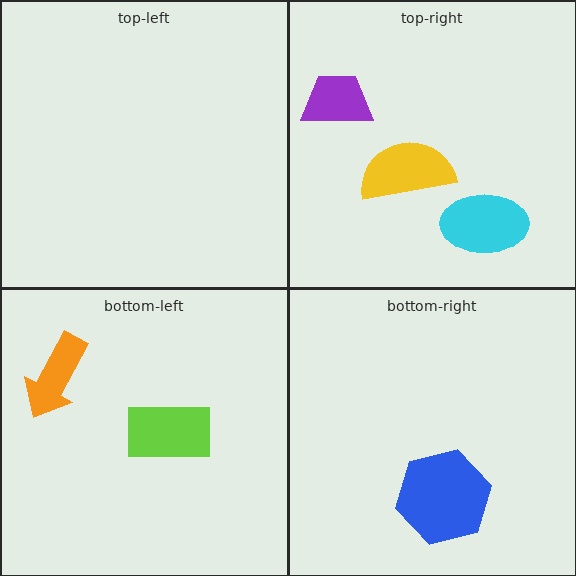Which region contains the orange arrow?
The bottom-left region.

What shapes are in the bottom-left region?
The lime rectangle, the orange arrow.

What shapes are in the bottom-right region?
The blue hexagon.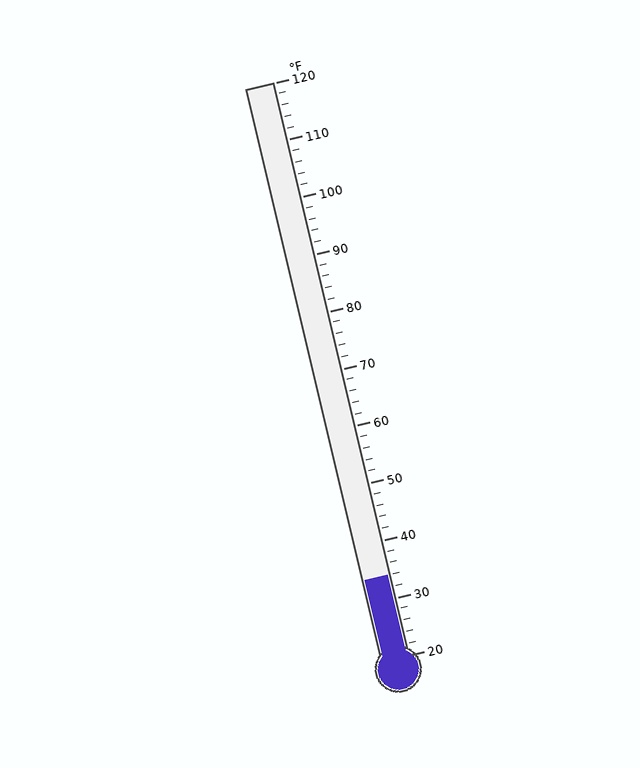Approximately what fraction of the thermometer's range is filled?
The thermometer is filled to approximately 15% of its range.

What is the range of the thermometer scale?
The thermometer scale ranges from 20°F to 120°F.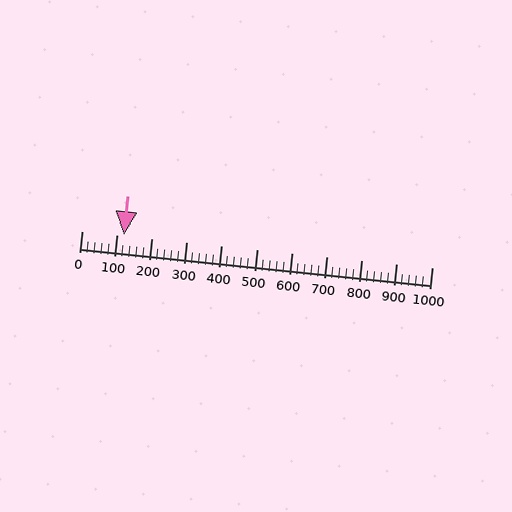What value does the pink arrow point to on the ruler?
The pink arrow points to approximately 120.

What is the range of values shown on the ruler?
The ruler shows values from 0 to 1000.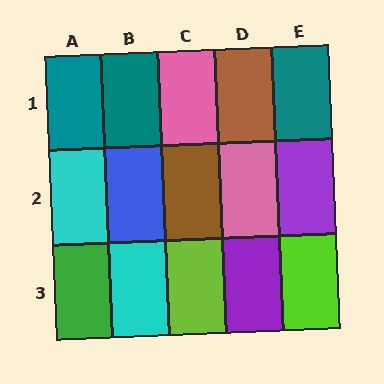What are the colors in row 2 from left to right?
Cyan, blue, brown, pink, purple.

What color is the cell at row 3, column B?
Cyan.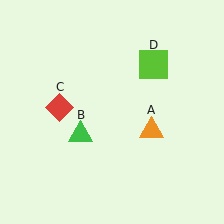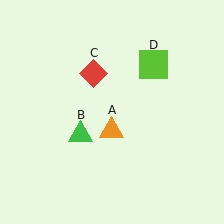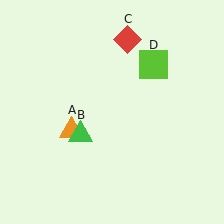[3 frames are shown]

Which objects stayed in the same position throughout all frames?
Green triangle (object B) and lime square (object D) remained stationary.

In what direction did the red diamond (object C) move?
The red diamond (object C) moved up and to the right.